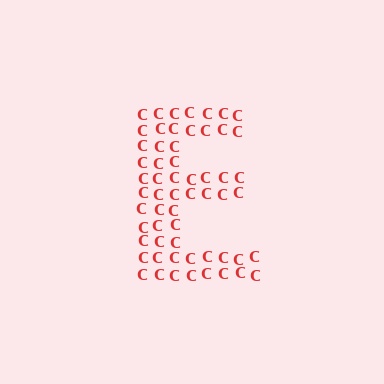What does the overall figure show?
The overall figure shows the letter E.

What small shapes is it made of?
It is made of small letter C's.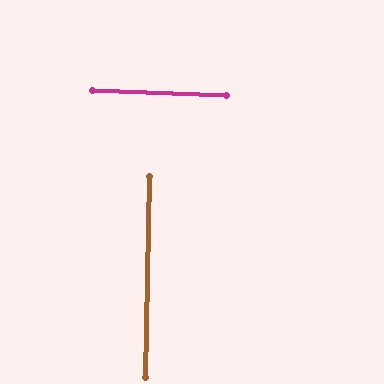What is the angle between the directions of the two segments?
Approximately 89 degrees.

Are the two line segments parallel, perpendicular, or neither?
Perpendicular — they meet at approximately 89°.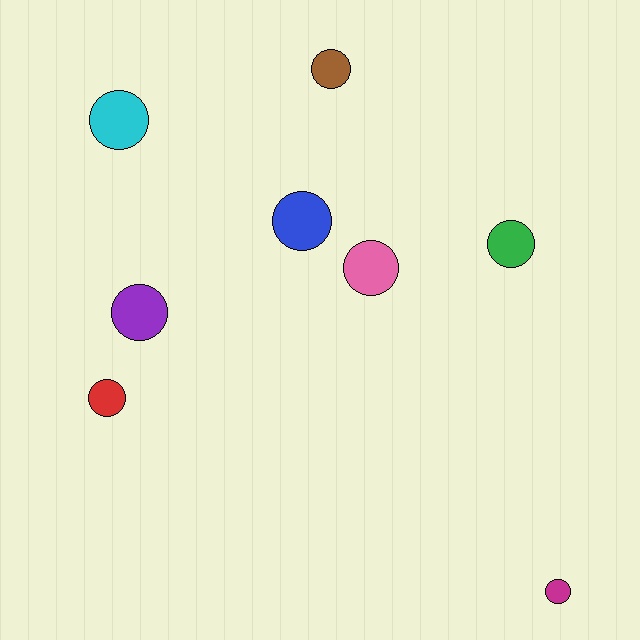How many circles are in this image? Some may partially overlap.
There are 8 circles.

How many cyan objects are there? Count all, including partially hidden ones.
There is 1 cyan object.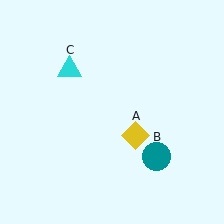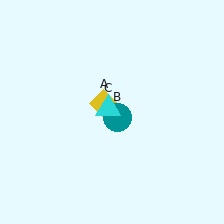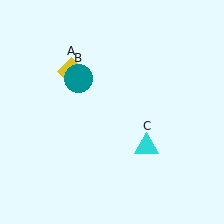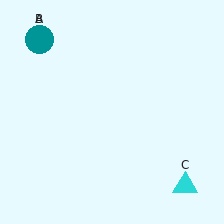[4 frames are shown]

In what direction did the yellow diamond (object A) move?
The yellow diamond (object A) moved up and to the left.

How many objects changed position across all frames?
3 objects changed position: yellow diamond (object A), teal circle (object B), cyan triangle (object C).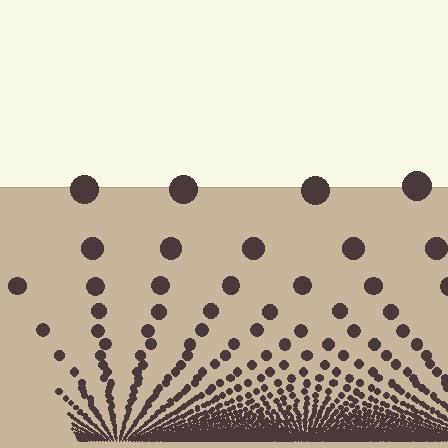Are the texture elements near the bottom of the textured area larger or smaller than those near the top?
Smaller. The gradient is inverted — elements near the bottom are smaller and denser.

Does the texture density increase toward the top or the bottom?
Density increases toward the bottom.